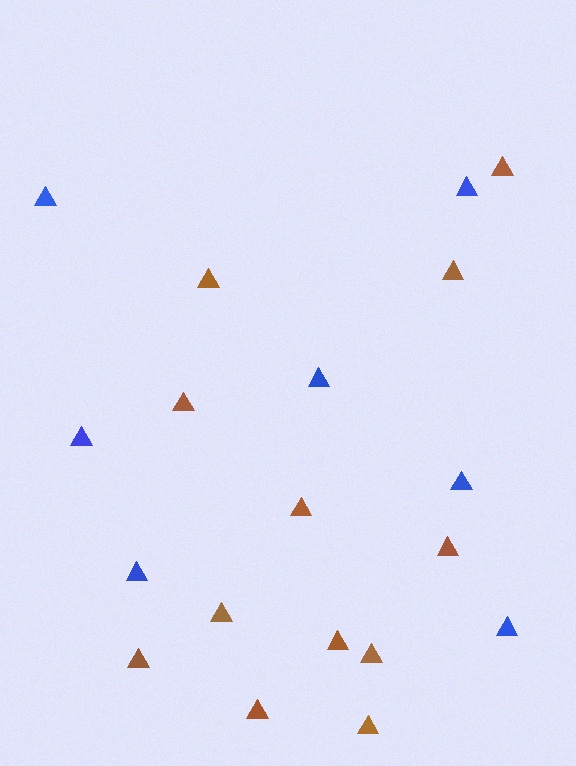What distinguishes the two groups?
There are 2 groups: one group of brown triangles (12) and one group of blue triangles (7).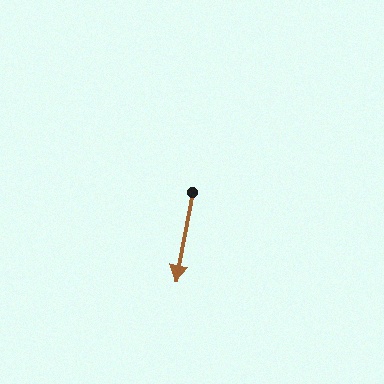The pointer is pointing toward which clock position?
Roughly 6 o'clock.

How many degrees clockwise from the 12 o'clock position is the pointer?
Approximately 190 degrees.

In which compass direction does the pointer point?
South.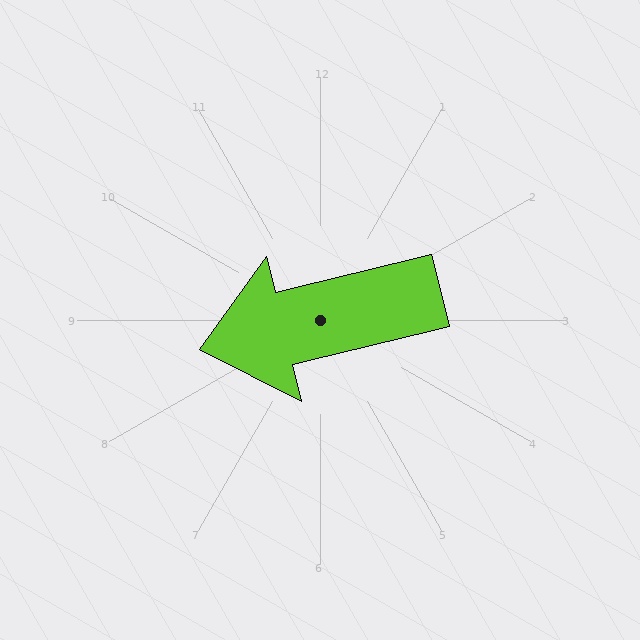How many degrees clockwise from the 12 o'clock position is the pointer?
Approximately 256 degrees.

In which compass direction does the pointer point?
West.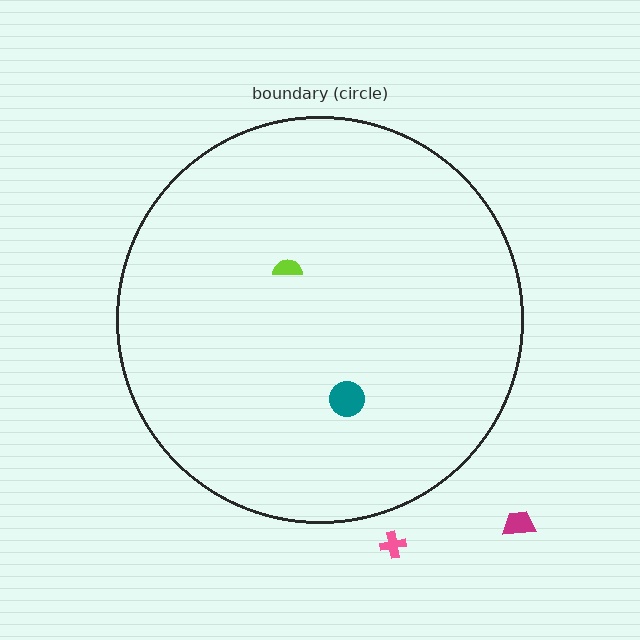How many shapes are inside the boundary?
2 inside, 2 outside.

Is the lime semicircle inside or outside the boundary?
Inside.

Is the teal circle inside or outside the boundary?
Inside.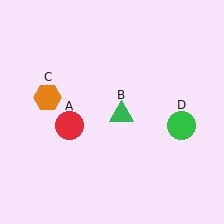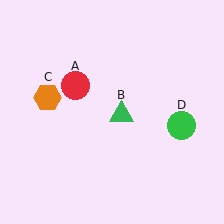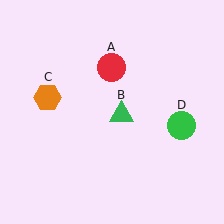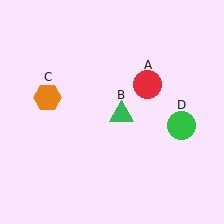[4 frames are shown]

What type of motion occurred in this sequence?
The red circle (object A) rotated clockwise around the center of the scene.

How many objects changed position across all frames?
1 object changed position: red circle (object A).